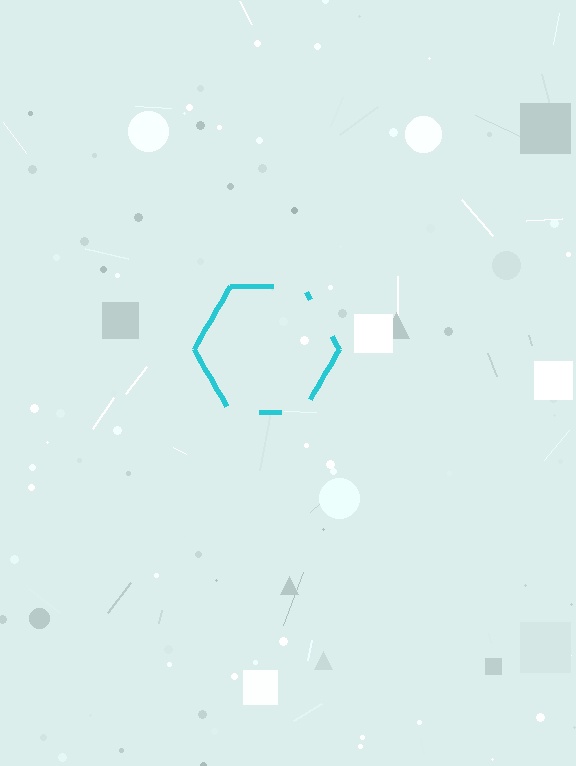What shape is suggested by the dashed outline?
The dashed outline suggests a hexagon.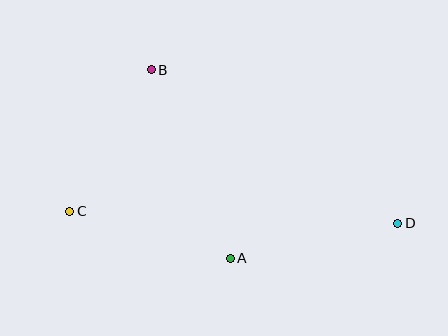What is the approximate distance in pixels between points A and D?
The distance between A and D is approximately 171 pixels.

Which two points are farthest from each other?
Points C and D are farthest from each other.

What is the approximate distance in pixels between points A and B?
The distance between A and B is approximately 204 pixels.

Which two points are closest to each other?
Points B and C are closest to each other.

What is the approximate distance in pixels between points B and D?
The distance between B and D is approximately 290 pixels.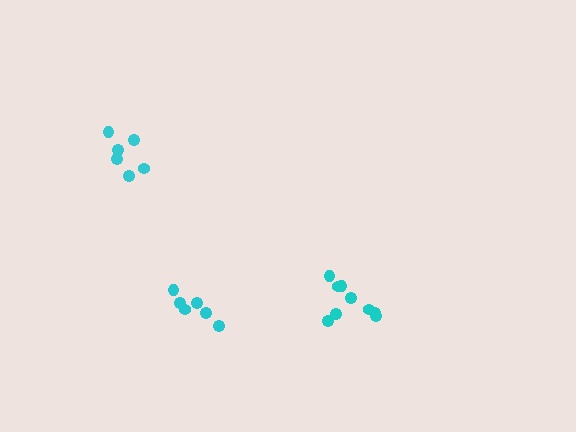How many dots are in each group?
Group 1: 10 dots, Group 2: 6 dots, Group 3: 6 dots (22 total).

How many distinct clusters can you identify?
There are 3 distinct clusters.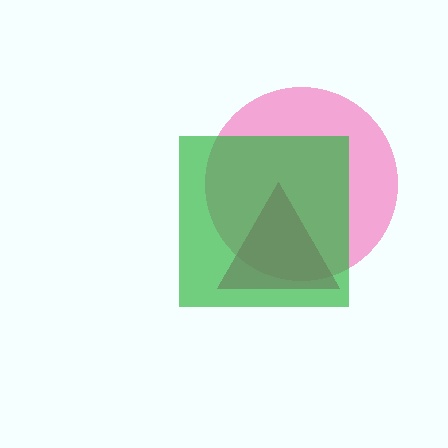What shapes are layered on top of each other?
The layered shapes are: a pink circle, a magenta triangle, a green square.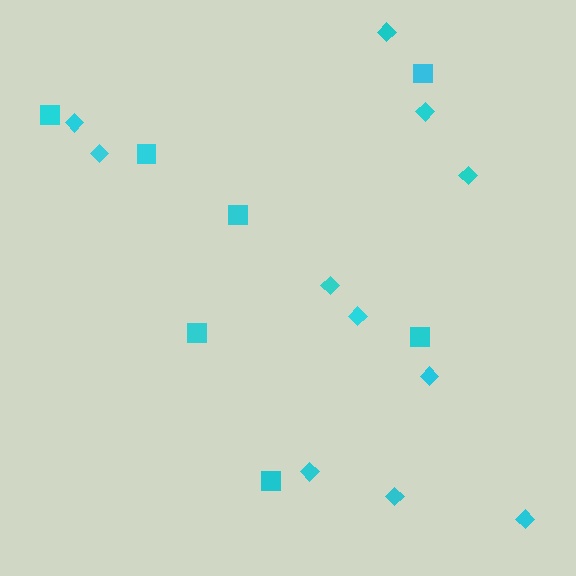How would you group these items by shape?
There are 2 groups: one group of squares (7) and one group of diamonds (11).